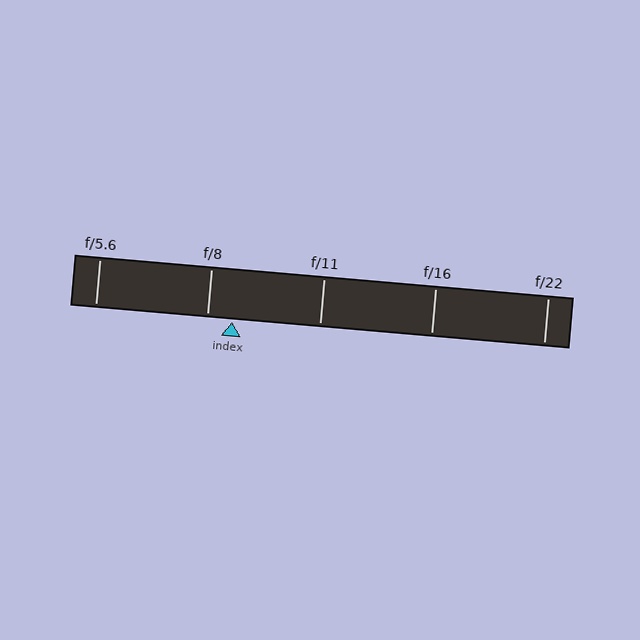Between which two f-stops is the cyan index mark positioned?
The index mark is between f/8 and f/11.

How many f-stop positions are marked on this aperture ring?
There are 5 f-stop positions marked.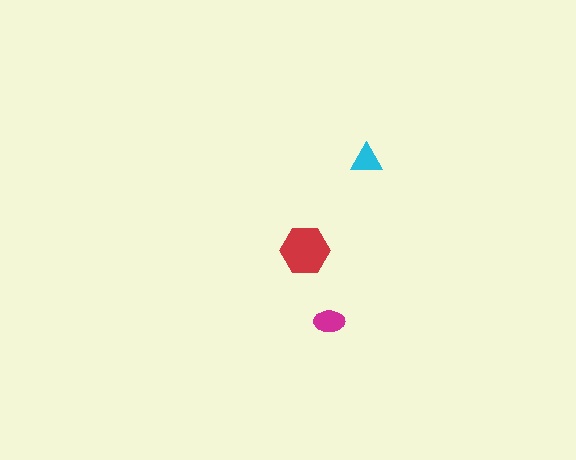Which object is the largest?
The red hexagon.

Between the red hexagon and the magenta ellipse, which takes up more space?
The red hexagon.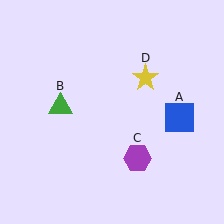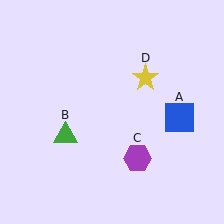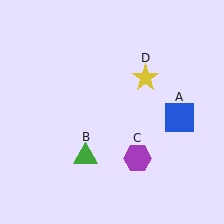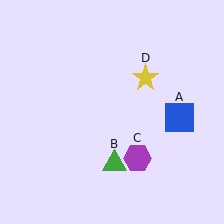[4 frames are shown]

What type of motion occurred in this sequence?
The green triangle (object B) rotated counterclockwise around the center of the scene.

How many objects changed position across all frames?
1 object changed position: green triangle (object B).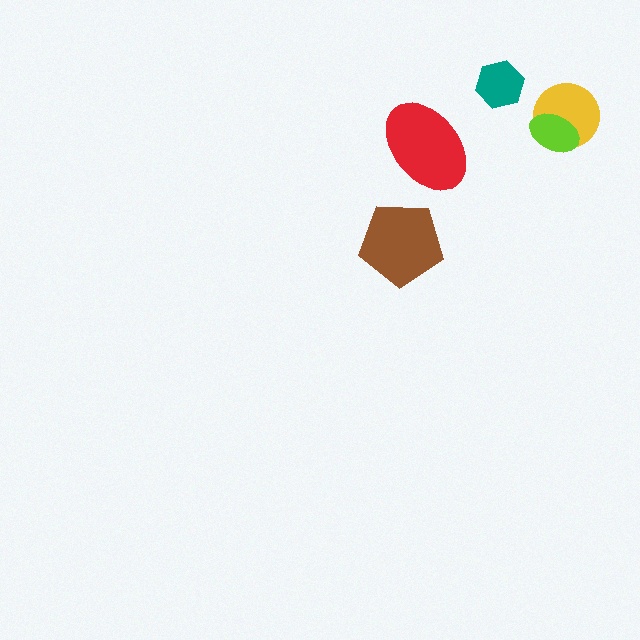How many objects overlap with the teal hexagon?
0 objects overlap with the teal hexagon.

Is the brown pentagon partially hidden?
No, no other shape covers it.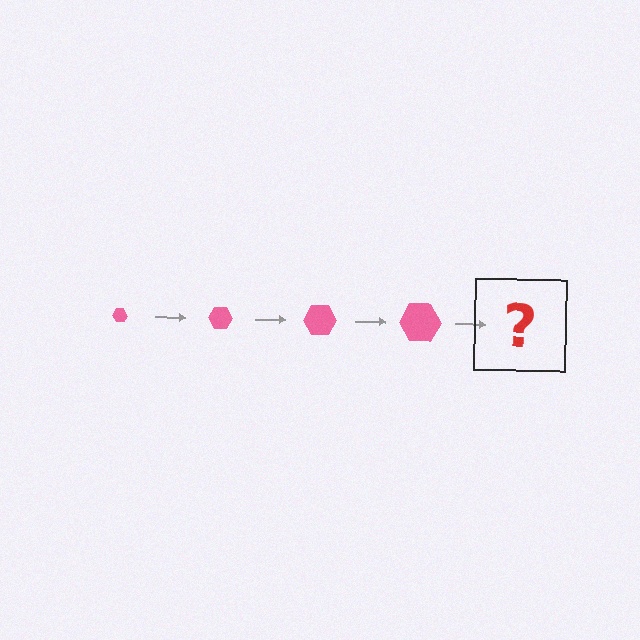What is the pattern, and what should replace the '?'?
The pattern is that the hexagon gets progressively larger each step. The '?' should be a pink hexagon, larger than the previous one.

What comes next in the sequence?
The next element should be a pink hexagon, larger than the previous one.